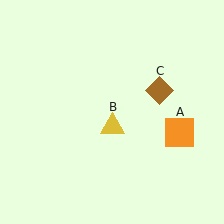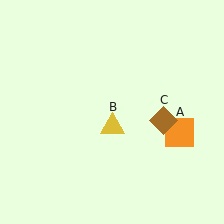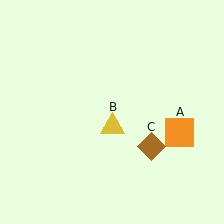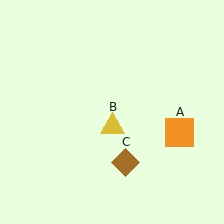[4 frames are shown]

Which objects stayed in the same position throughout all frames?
Orange square (object A) and yellow triangle (object B) remained stationary.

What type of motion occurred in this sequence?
The brown diamond (object C) rotated clockwise around the center of the scene.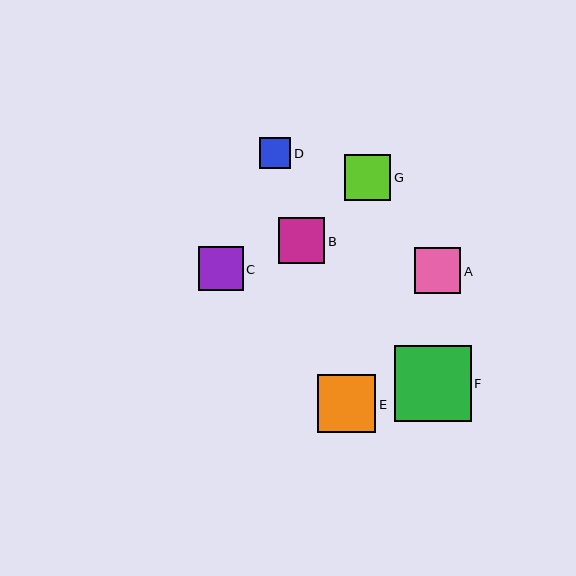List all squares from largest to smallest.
From largest to smallest: F, E, B, G, A, C, D.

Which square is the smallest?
Square D is the smallest with a size of approximately 31 pixels.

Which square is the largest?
Square F is the largest with a size of approximately 77 pixels.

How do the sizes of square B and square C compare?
Square B and square C are approximately the same size.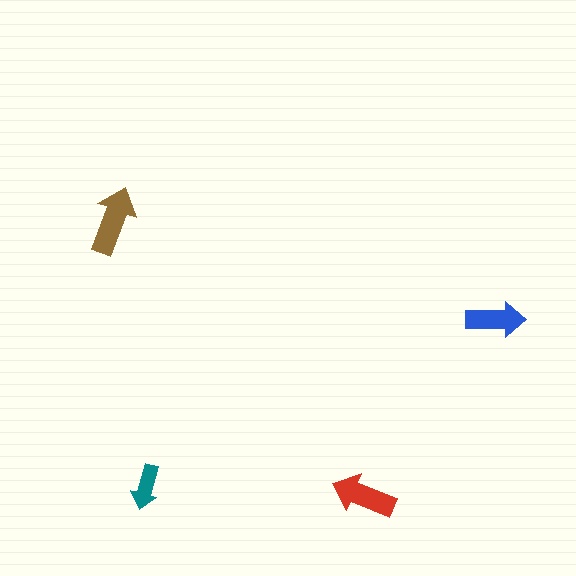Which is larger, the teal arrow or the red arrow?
The red one.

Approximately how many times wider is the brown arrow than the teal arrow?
About 1.5 times wider.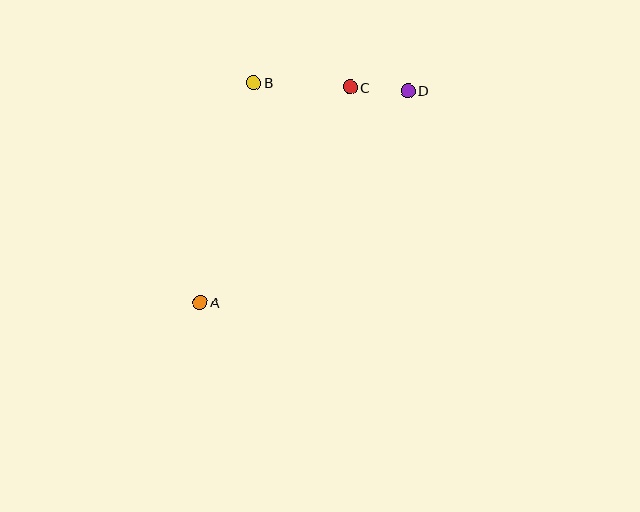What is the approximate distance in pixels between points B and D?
The distance between B and D is approximately 154 pixels.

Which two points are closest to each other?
Points C and D are closest to each other.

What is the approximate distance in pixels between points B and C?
The distance between B and C is approximately 96 pixels.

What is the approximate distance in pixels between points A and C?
The distance between A and C is approximately 262 pixels.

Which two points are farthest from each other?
Points A and D are farthest from each other.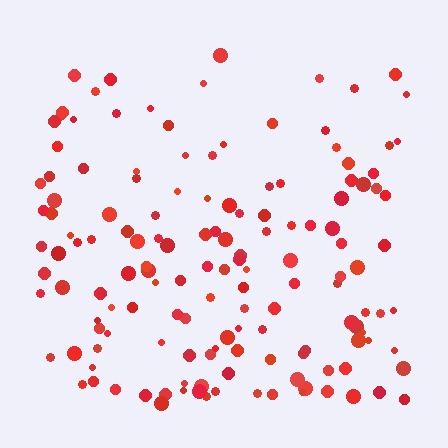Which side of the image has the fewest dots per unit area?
The top.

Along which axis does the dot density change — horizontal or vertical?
Vertical.